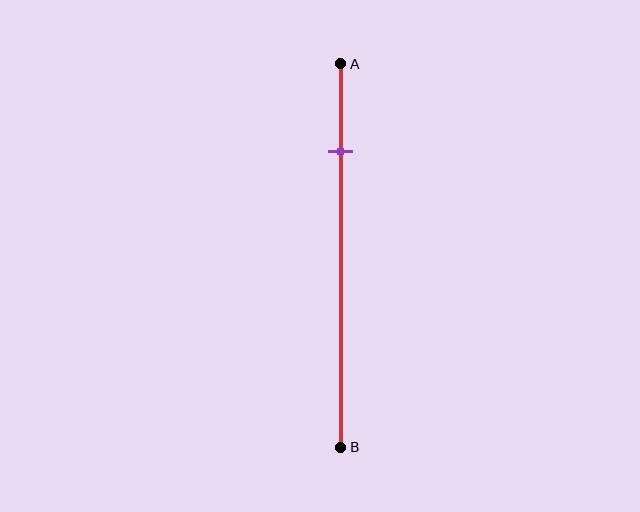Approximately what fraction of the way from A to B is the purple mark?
The purple mark is approximately 25% of the way from A to B.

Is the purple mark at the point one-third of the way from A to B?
No, the mark is at about 25% from A, not at the 33% one-third point.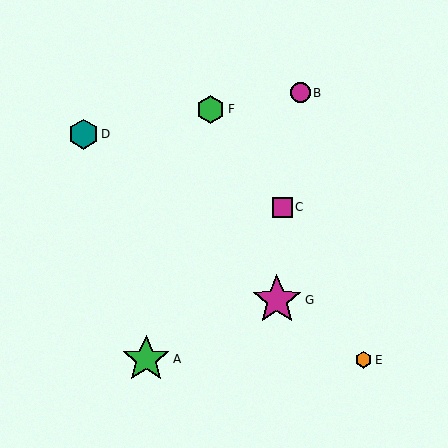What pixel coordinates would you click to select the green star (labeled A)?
Click at (146, 359) to select the green star A.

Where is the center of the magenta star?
The center of the magenta star is at (277, 300).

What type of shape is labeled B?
Shape B is a magenta circle.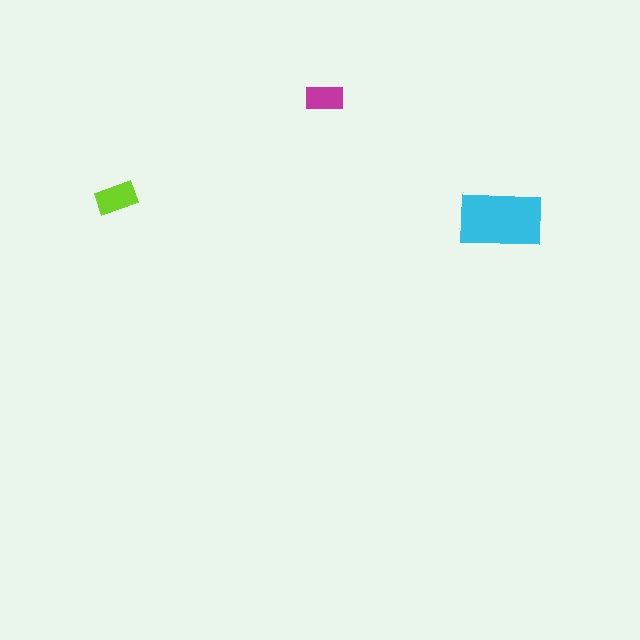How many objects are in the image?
There are 3 objects in the image.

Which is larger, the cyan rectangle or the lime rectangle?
The cyan one.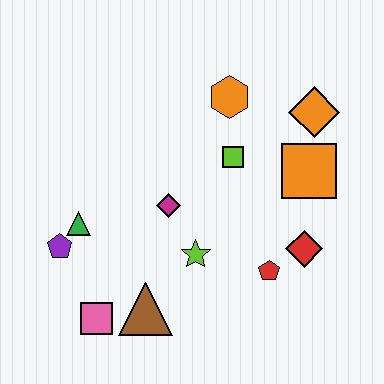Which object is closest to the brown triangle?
The pink square is closest to the brown triangle.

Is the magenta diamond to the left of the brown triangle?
No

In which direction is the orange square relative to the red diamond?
The orange square is above the red diamond.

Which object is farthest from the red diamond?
The purple pentagon is farthest from the red diamond.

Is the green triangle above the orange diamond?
No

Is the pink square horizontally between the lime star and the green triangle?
Yes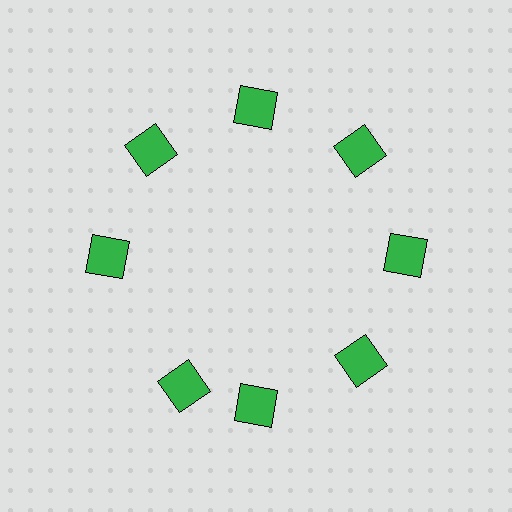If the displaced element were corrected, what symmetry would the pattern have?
It would have 8-fold rotational symmetry — the pattern would map onto itself every 45 degrees.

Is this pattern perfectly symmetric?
No. The 8 green squares are arranged in a ring, but one element near the 8 o'clock position is rotated out of alignment along the ring, breaking the 8-fold rotational symmetry.